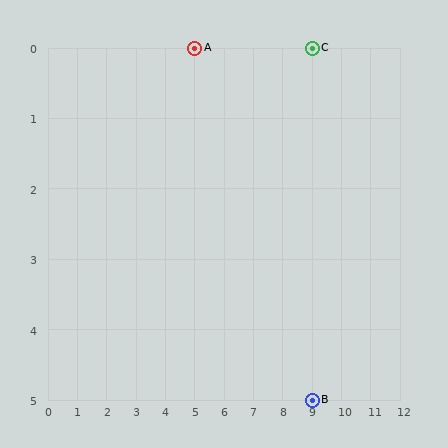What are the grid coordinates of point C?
Point C is at grid coordinates (9, 0).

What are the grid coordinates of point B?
Point B is at grid coordinates (9, 5).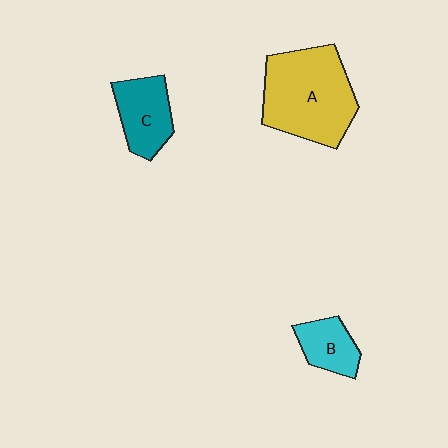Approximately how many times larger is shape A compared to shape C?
Approximately 2.0 times.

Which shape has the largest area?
Shape A (yellow).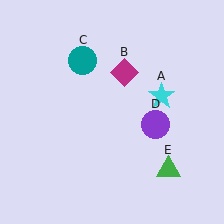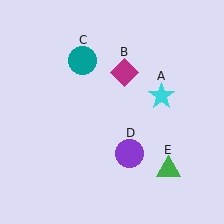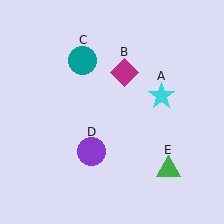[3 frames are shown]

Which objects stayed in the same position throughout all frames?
Cyan star (object A) and magenta diamond (object B) and teal circle (object C) and green triangle (object E) remained stationary.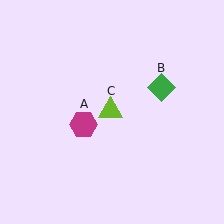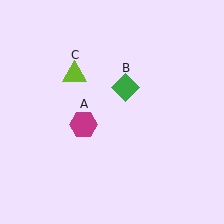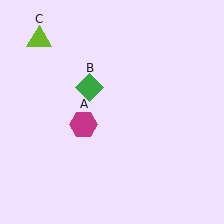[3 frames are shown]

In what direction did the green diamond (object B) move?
The green diamond (object B) moved left.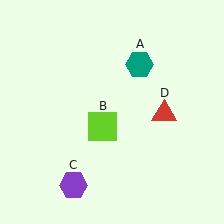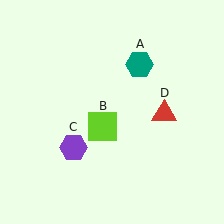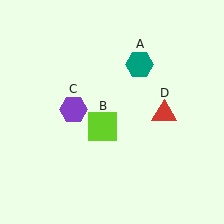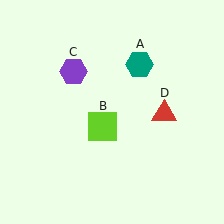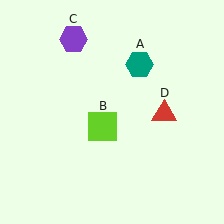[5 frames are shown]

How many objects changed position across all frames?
1 object changed position: purple hexagon (object C).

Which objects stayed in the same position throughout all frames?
Teal hexagon (object A) and lime square (object B) and red triangle (object D) remained stationary.